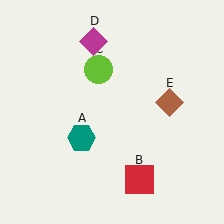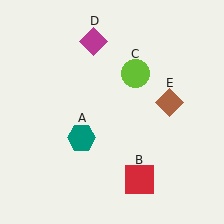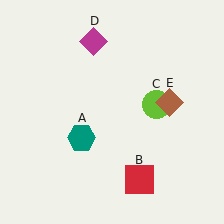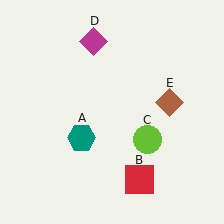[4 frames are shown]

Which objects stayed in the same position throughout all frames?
Teal hexagon (object A) and red square (object B) and magenta diamond (object D) and brown diamond (object E) remained stationary.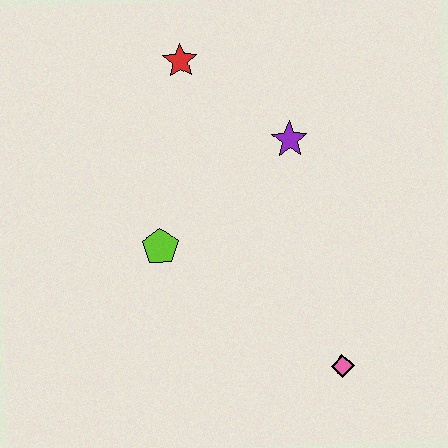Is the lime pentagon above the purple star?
No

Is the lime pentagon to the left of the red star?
Yes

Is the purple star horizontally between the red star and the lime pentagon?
No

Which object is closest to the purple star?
The red star is closest to the purple star.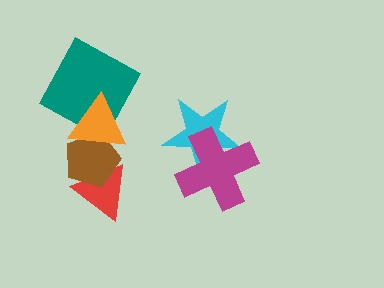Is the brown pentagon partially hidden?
Yes, it is partially covered by another shape.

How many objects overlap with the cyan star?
1 object overlaps with the cyan star.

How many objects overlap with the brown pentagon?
2 objects overlap with the brown pentagon.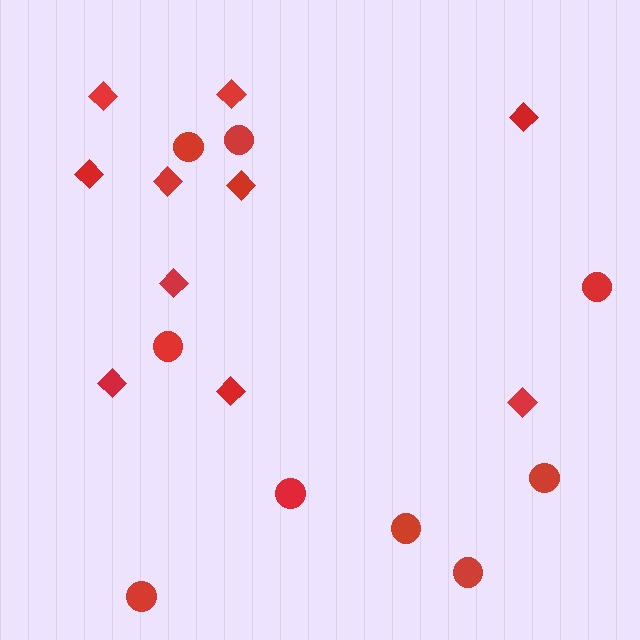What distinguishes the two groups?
There are 2 groups: one group of circles (9) and one group of diamonds (10).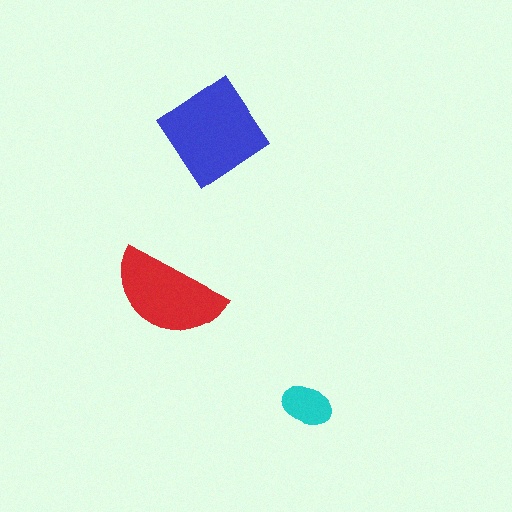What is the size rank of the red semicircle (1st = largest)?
2nd.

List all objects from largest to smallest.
The blue diamond, the red semicircle, the cyan ellipse.